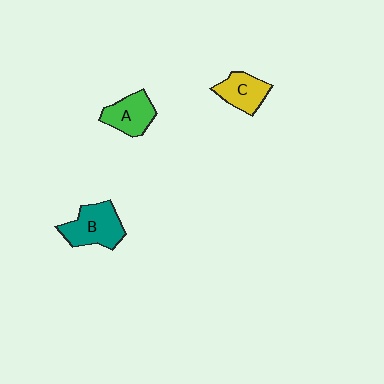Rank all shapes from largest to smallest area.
From largest to smallest: B (teal), A (green), C (yellow).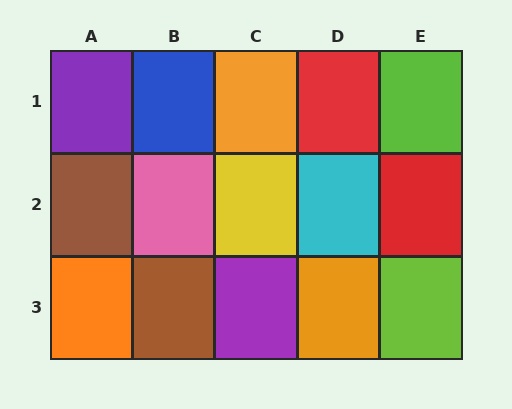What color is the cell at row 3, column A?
Orange.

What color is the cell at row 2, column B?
Pink.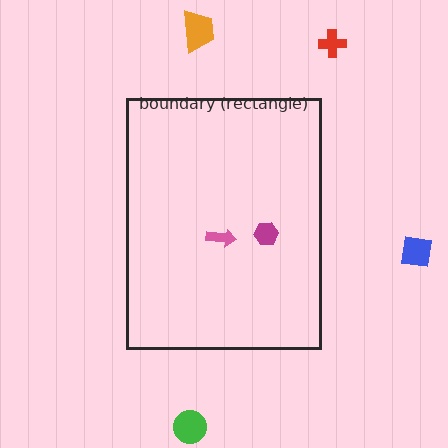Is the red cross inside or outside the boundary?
Outside.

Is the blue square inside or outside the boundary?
Outside.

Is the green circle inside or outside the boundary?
Outside.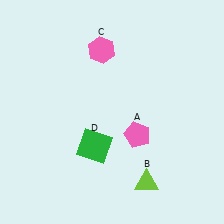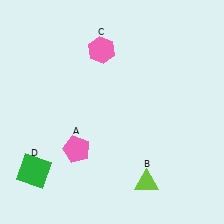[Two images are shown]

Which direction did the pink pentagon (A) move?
The pink pentagon (A) moved left.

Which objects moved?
The objects that moved are: the pink pentagon (A), the green square (D).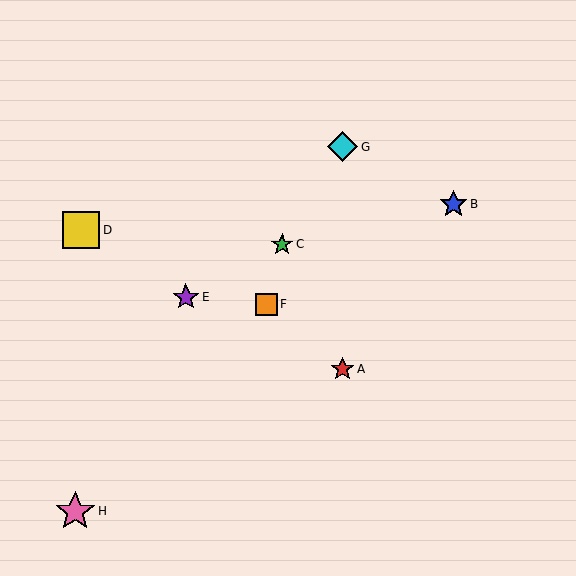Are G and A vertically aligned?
Yes, both are at x≈342.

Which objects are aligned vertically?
Objects A, G are aligned vertically.